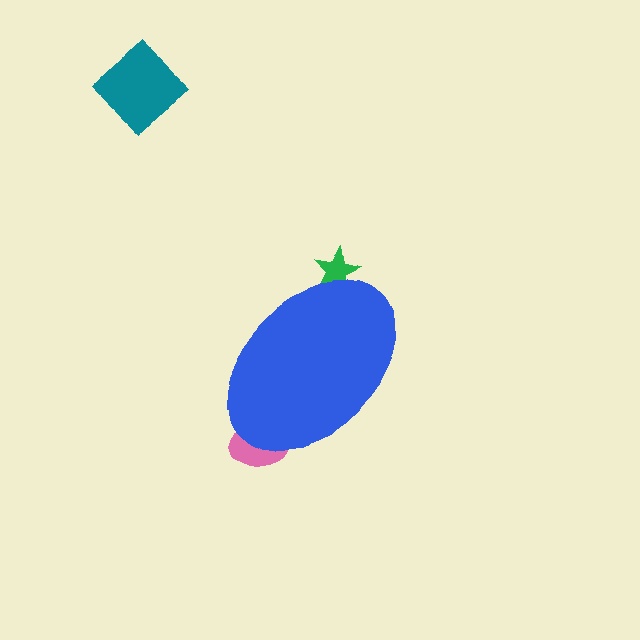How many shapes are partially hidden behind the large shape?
2 shapes are partially hidden.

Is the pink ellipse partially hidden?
Yes, the pink ellipse is partially hidden behind the blue ellipse.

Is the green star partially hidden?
Yes, the green star is partially hidden behind the blue ellipse.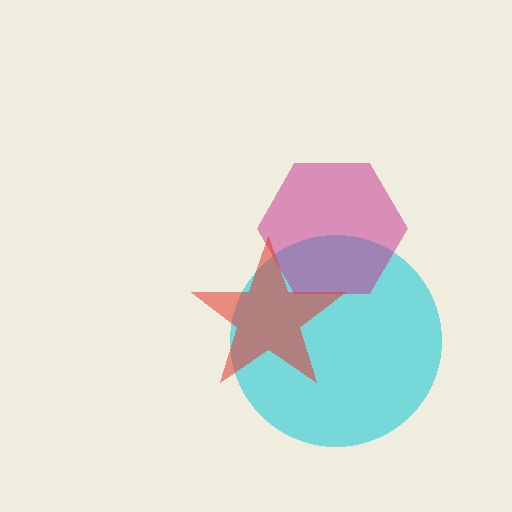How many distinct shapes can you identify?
There are 3 distinct shapes: a cyan circle, a magenta hexagon, a red star.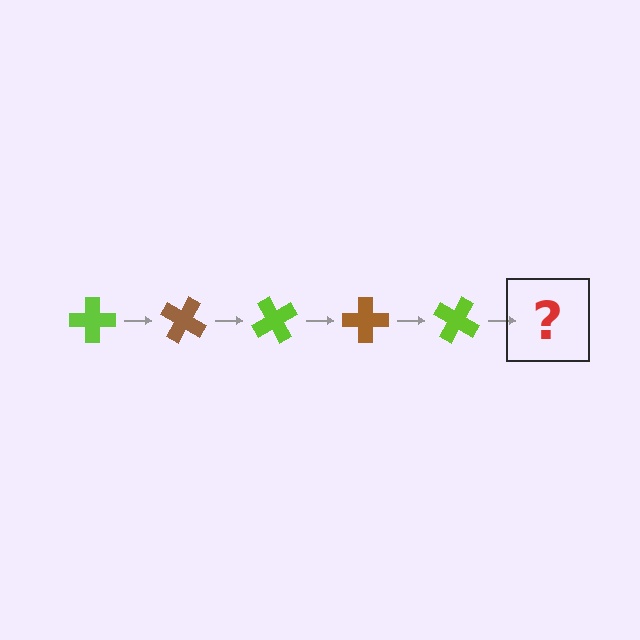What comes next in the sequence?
The next element should be a brown cross, rotated 150 degrees from the start.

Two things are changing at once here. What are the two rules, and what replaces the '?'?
The two rules are that it rotates 30 degrees each step and the color cycles through lime and brown. The '?' should be a brown cross, rotated 150 degrees from the start.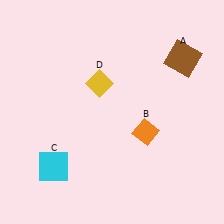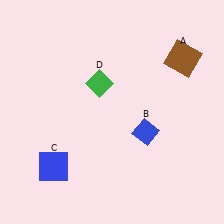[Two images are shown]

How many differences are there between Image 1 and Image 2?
There are 3 differences between the two images.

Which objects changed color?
B changed from orange to blue. C changed from cyan to blue. D changed from yellow to green.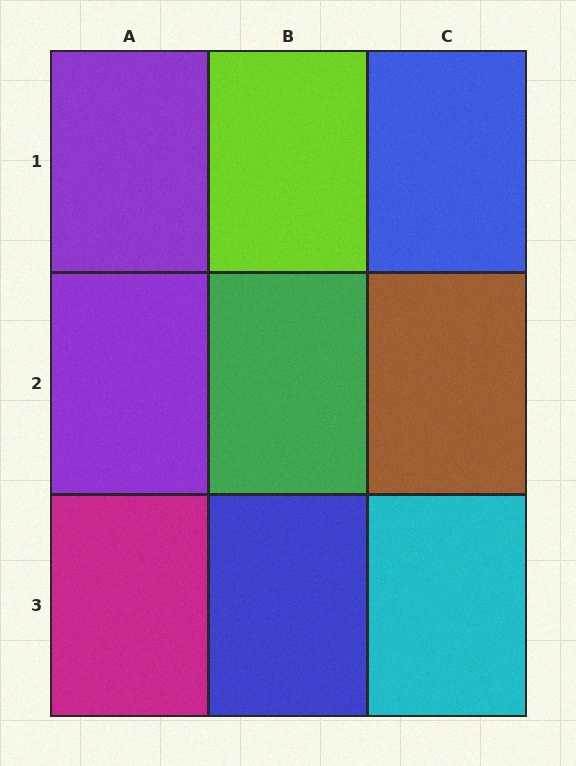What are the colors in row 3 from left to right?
Magenta, blue, cyan.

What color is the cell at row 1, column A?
Purple.